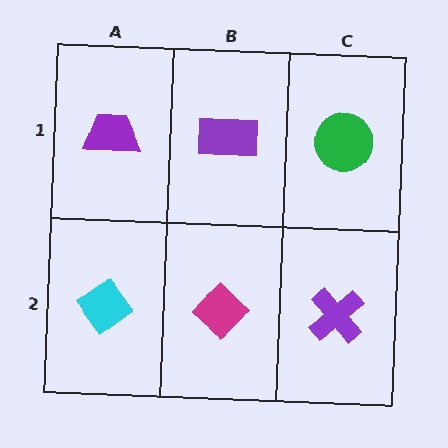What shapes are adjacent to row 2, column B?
A purple rectangle (row 1, column B), a cyan diamond (row 2, column A), a purple cross (row 2, column C).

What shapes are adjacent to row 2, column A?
A purple trapezoid (row 1, column A), a magenta diamond (row 2, column B).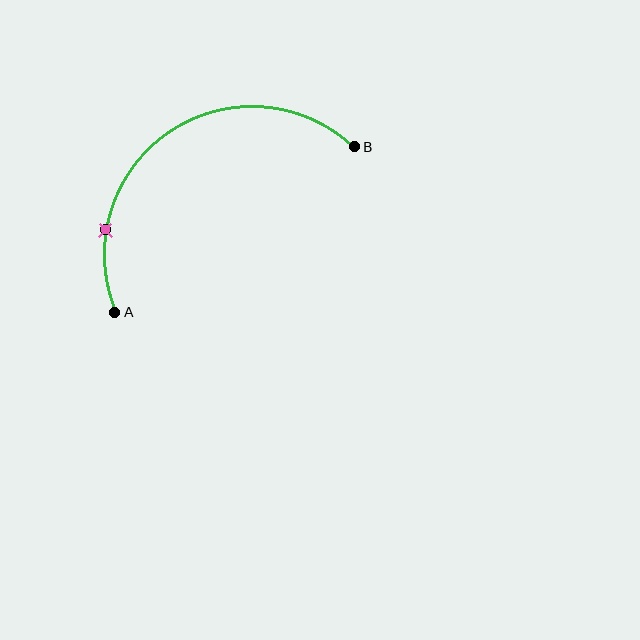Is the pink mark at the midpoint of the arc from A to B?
No. The pink mark lies on the arc but is closer to endpoint A. The arc midpoint would be at the point on the curve equidistant along the arc from both A and B.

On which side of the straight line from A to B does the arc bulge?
The arc bulges above and to the left of the straight line connecting A and B.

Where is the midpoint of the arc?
The arc midpoint is the point on the curve farthest from the straight line joining A and B. It sits above and to the left of that line.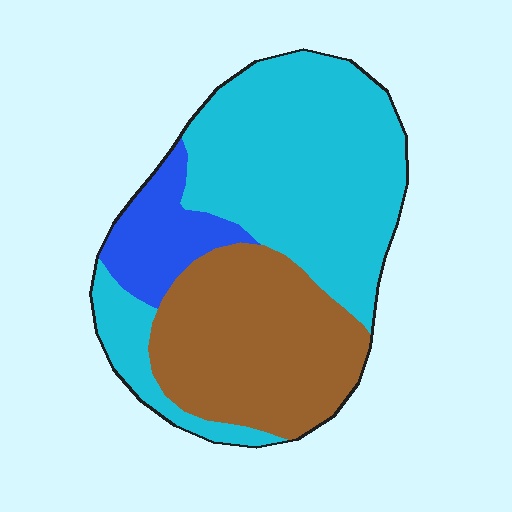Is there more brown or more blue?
Brown.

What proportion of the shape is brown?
Brown takes up about one third (1/3) of the shape.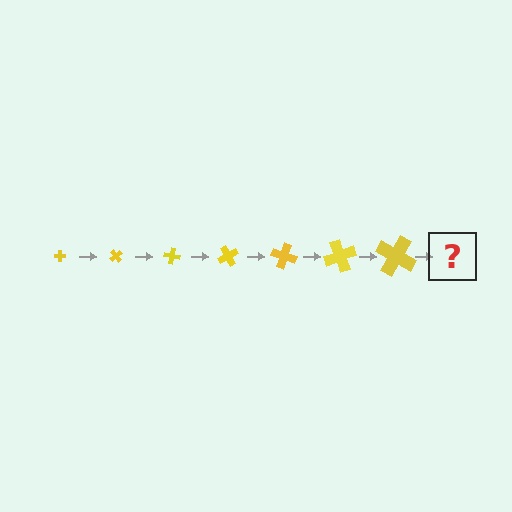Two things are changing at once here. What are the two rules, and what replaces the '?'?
The two rules are that the cross grows larger each step and it rotates 50 degrees each step. The '?' should be a cross, larger than the previous one and rotated 350 degrees from the start.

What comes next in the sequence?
The next element should be a cross, larger than the previous one and rotated 350 degrees from the start.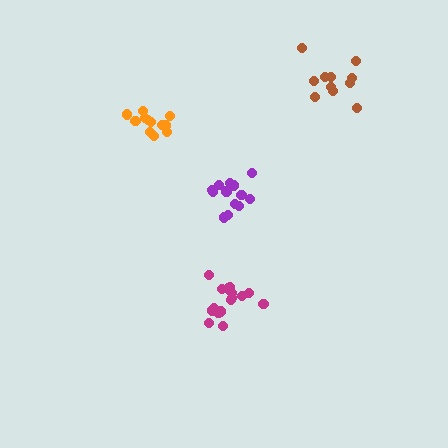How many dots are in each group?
Group 1: 16 dots, Group 2: 11 dots, Group 3: 13 dots, Group 4: 12 dots (52 total).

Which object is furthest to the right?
The brown cluster is rightmost.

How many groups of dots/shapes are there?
There are 4 groups.